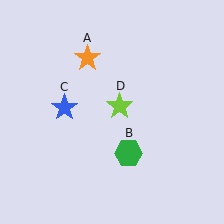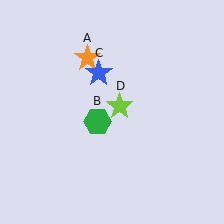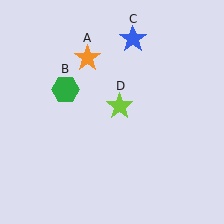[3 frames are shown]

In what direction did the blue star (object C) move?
The blue star (object C) moved up and to the right.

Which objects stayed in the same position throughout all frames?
Orange star (object A) and lime star (object D) remained stationary.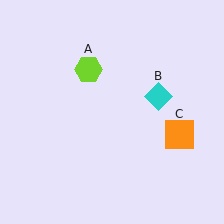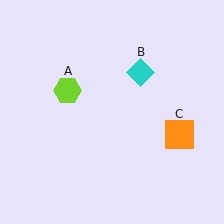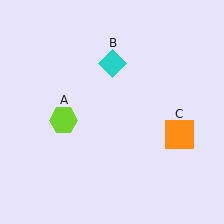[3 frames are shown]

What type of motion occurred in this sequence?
The lime hexagon (object A), cyan diamond (object B) rotated counterclockwise around the center of the scene.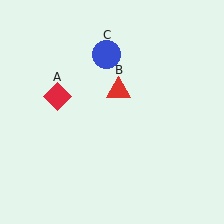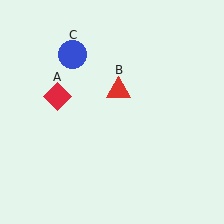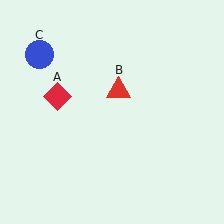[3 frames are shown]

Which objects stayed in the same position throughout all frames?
Red diamond (object A) and red triangle (object B) remained stationary.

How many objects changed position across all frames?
1 object changed position: blue circle (object C).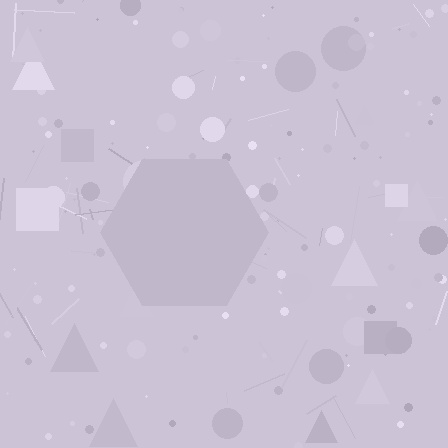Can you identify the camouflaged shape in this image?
The camouflaged shape is a hexagon.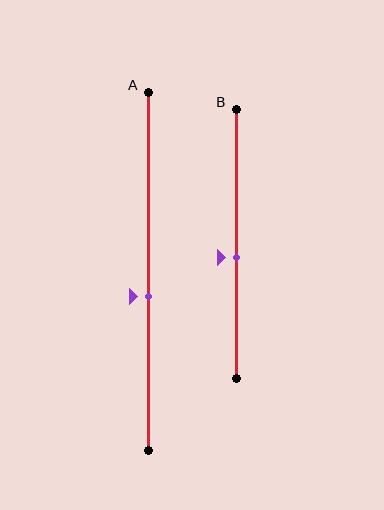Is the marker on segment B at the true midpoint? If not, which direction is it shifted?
No, the marker on segment B is shifted downward by about 5% of the segment length.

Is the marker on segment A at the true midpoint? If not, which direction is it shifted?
No, the marker on segment A is shifted downward by about 7% of the segment length.